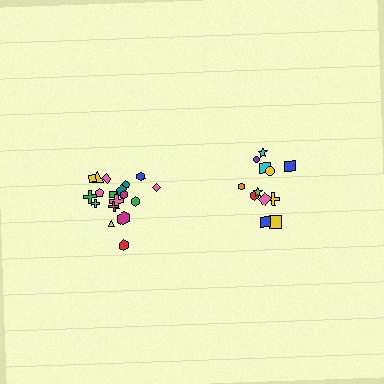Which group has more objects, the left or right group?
The left group.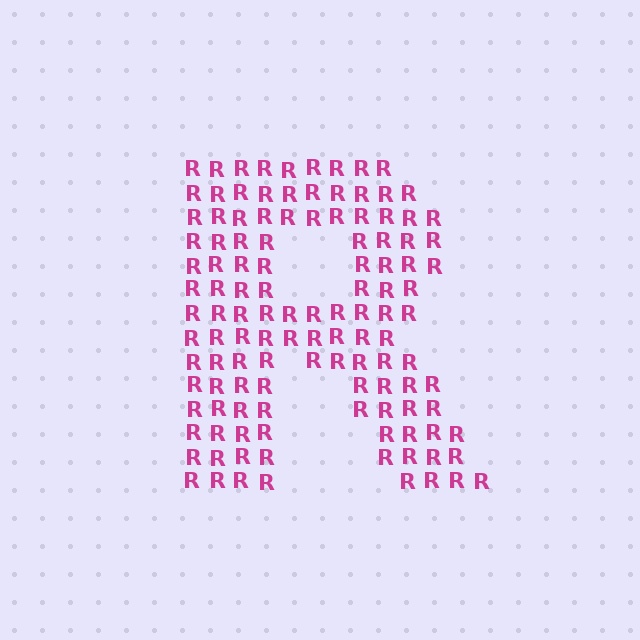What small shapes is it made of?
It is made of small letter R's.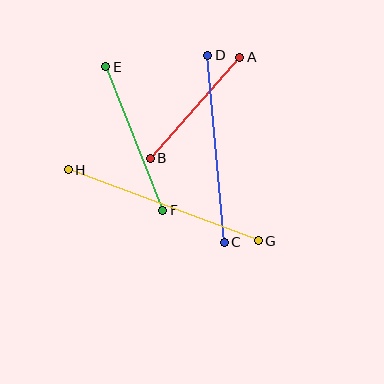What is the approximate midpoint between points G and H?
The midpoint is at approximately (163, 205) pixels.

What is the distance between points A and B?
The distance is approximately 135 pixels.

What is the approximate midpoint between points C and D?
The midpoint is at approximately (216, 149) pixels.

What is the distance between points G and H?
The distance is approximately 203 pixels.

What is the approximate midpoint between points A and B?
The midpoint is at approximately (195, 108) pixels.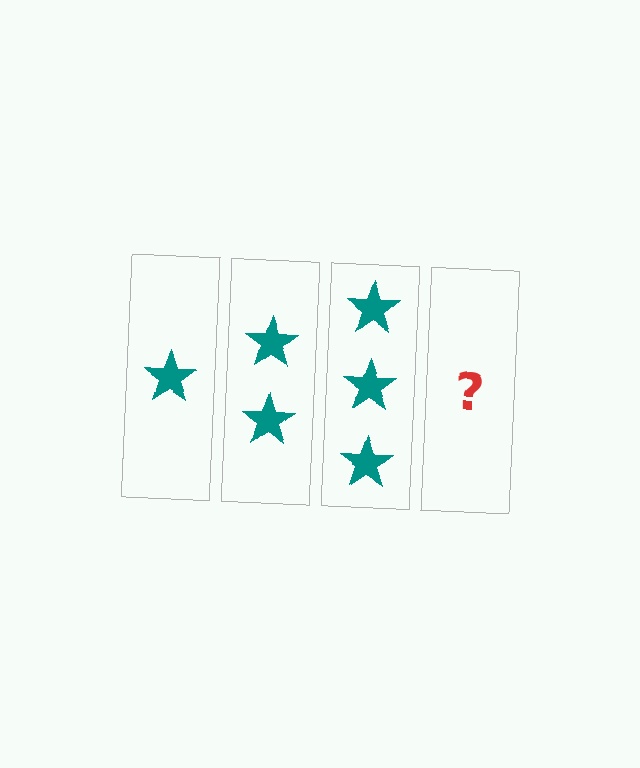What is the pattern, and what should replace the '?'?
The pattern is that each step adds one more star. The '?' should be 4 stars.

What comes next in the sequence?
The next element should be 4 stars.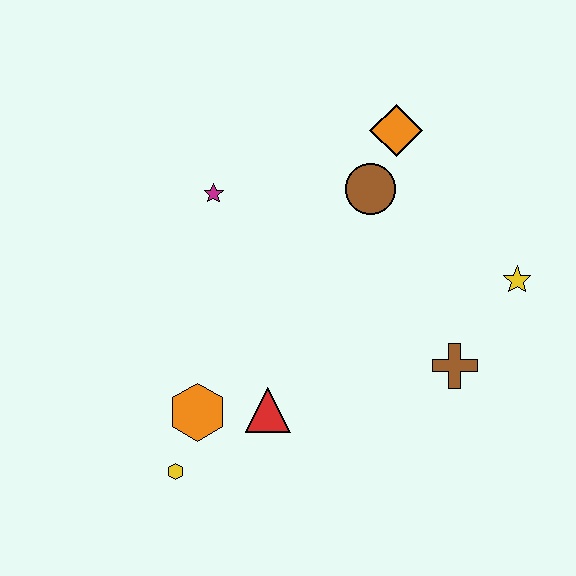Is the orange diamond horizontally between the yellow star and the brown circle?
Yes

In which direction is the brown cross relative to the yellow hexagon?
The brown cross is to the right of the yellow hexagon.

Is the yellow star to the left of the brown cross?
No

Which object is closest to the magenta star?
The brown circle is closest to the magenta star.